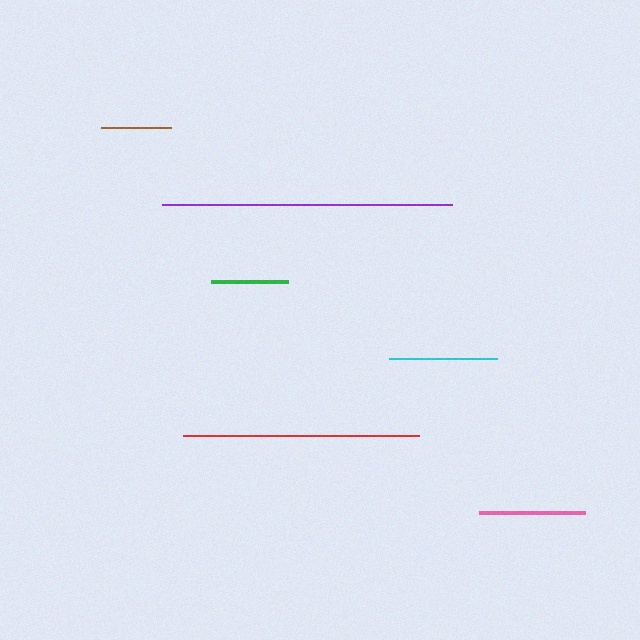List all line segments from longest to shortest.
From longest to shortest: purple, red, cyan, pink, green, brown.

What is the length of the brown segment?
The brown segment is approximately 70 pixels long.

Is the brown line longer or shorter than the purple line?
The purple line is longer than the brown line.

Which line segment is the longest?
The purple line is the longest at approximately 289 pixels.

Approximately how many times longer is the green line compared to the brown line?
The green line is approximately 1.1 times the length of the brown line.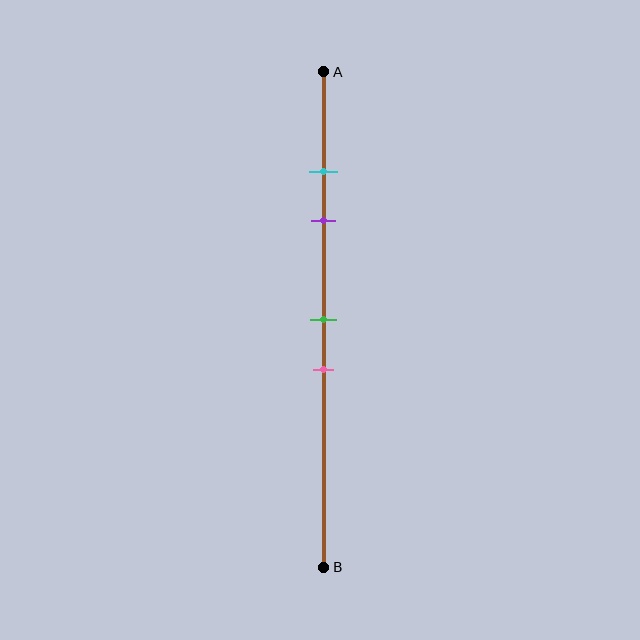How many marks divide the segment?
There are 4 marks dividing the segment.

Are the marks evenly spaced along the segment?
No, the marks are not evenly spaced.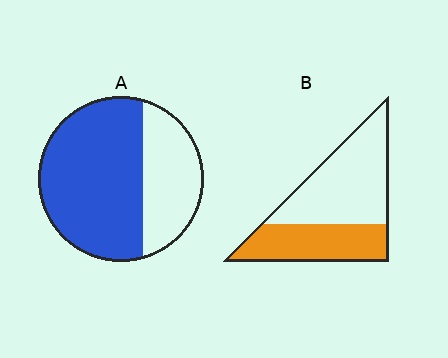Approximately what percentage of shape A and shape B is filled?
A is approximately 65% and B is approximately 40%.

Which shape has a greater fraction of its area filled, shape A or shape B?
Shape A.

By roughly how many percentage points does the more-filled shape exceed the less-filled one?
By roughly 25 percentage points (A over B).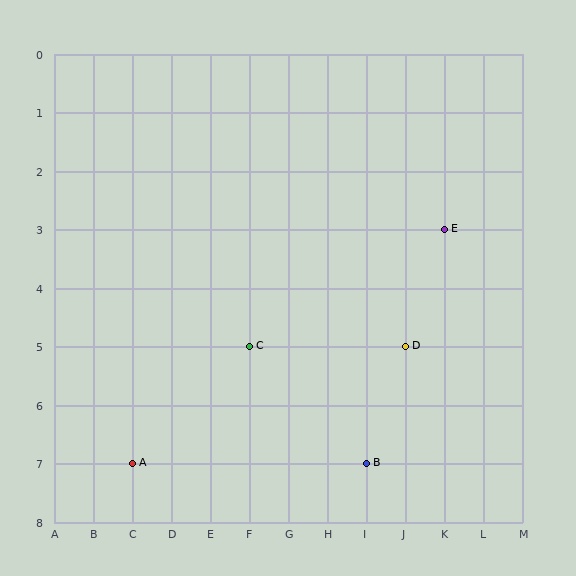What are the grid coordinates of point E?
Point E is at grid coordinates (K, 3).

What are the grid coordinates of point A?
Point A is at grid coordinates (C, 7).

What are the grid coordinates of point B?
Point B is at grid coordinates (I, 7).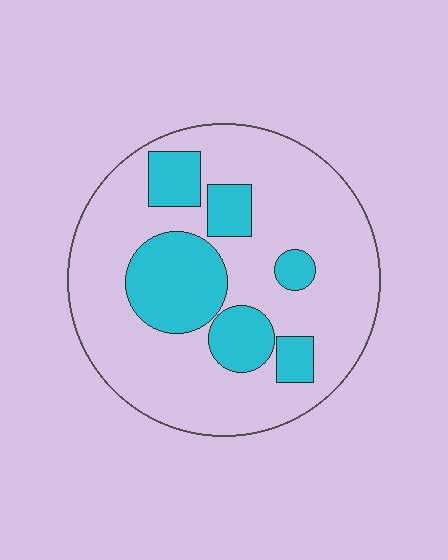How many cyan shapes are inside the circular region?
6.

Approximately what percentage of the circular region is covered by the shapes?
Approximately 25%.